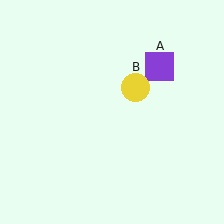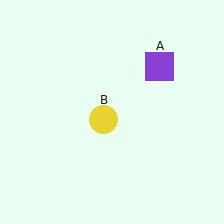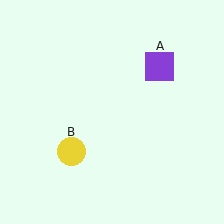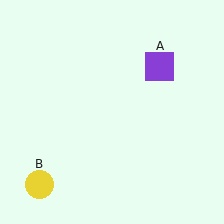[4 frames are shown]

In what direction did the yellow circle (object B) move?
The yellow circle (object B) moved down and to the left.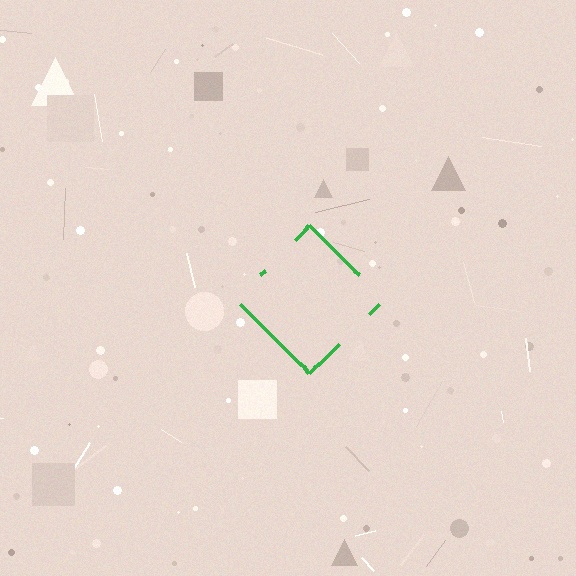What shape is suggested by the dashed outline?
The dashed outline suggests a diamond.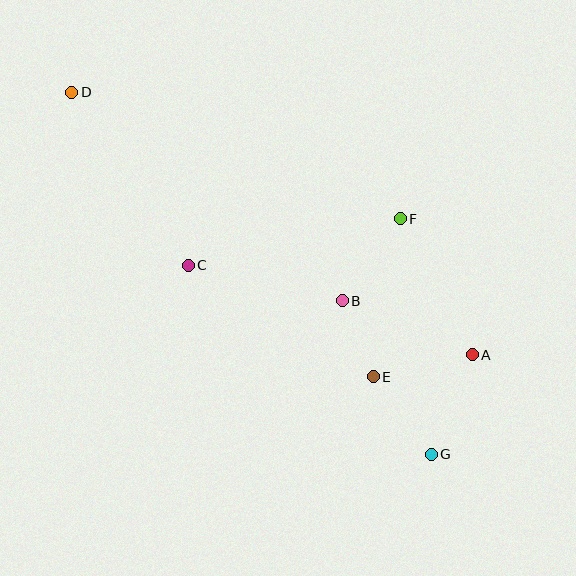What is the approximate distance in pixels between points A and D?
The distance between A and D is approximately 479 pixels.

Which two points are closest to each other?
Points B and E are closest to each other.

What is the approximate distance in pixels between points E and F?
The distance between E and F is approximately 160 pixels.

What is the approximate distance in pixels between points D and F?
The distance between D and F is approximately 352 pixels.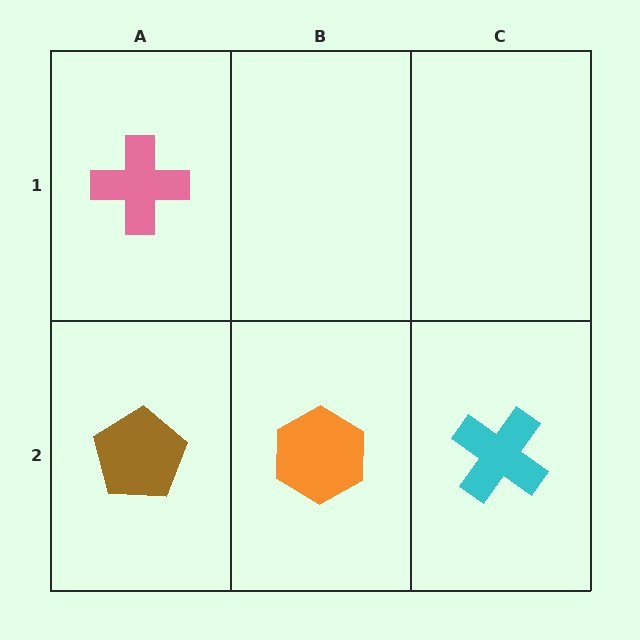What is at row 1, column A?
A pink cross.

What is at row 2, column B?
An orange hexagon.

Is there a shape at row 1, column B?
No, that cell is empty.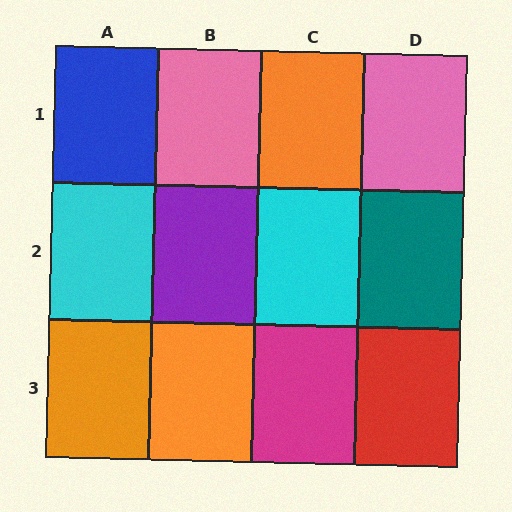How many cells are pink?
2 cells are pink.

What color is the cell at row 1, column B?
Pink.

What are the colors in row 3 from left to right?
Orange, orange, magenta, red.